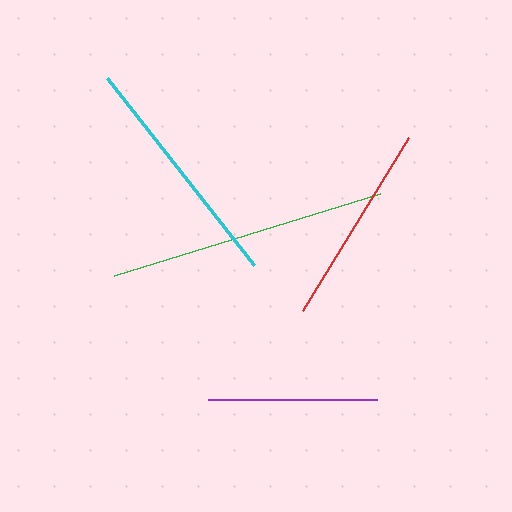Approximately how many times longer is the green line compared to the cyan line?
The green line is approximately 1.2 times the length of the cyan line.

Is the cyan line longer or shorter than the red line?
The cyan line is longer than the red line.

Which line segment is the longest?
The green line is the longest at approximately 279 pixels.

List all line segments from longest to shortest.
From longest to shortest: green, cyan, red, purple.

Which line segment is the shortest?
The purple line is the shortest at approximately 168 pixels.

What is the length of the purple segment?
The purple segment is approximately 168 pixels long.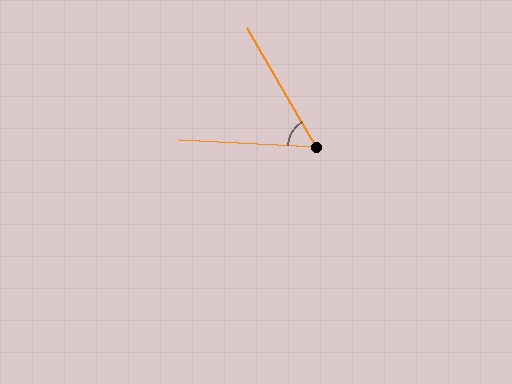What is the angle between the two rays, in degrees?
Approximately 57 degrees.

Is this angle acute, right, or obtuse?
It is acute.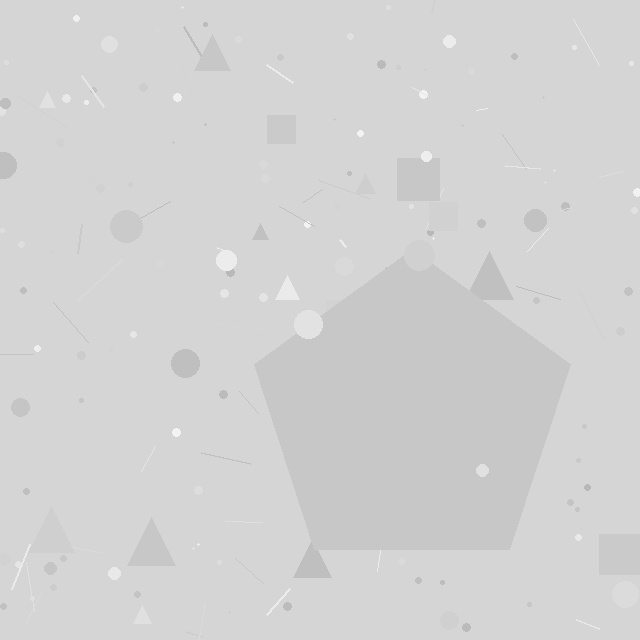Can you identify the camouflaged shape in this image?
The camouflaged shape is a pentagon.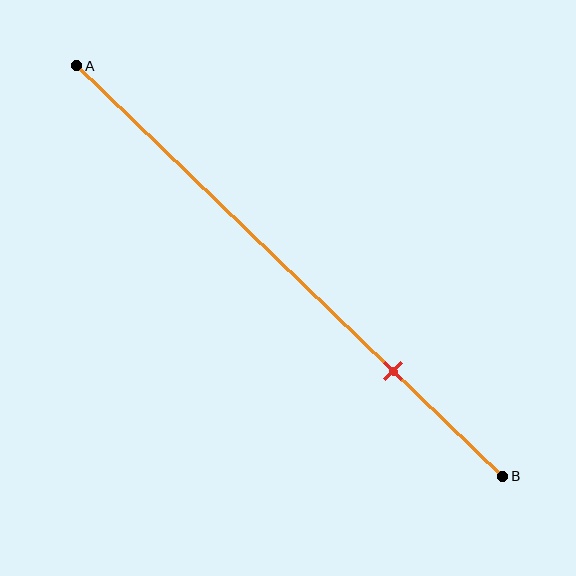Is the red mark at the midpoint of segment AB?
No, the mark is at about 75% from A, not at the 50% midpoint.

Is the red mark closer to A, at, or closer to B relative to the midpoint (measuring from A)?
The red mark is closer to point B than the midpoint of segment AB.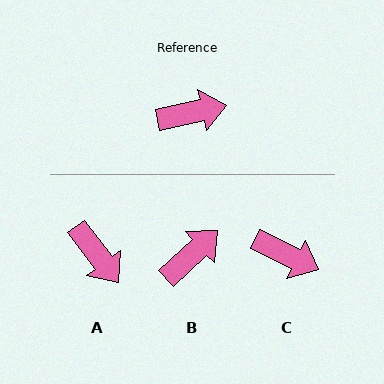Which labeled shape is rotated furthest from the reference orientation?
A, about 64 degrees away.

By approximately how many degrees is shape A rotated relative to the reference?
Approximately 64 degrees clockwise.